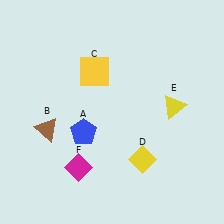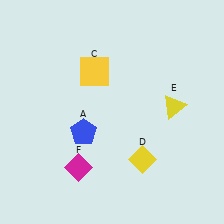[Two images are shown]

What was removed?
The brown triangle (B) was removed in Image 2.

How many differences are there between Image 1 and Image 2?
There is 1 difference between the two images.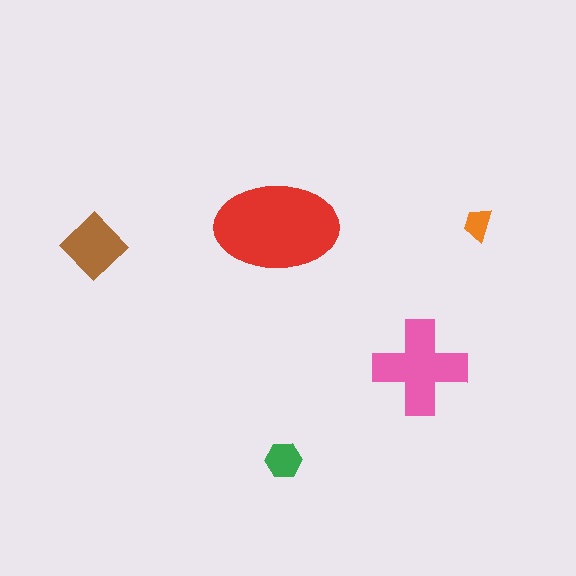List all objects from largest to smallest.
The red ellipse, the pink cross, the brown diamond, the green hexagon, the orange trapezoid.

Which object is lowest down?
The green hexagon is bottommost.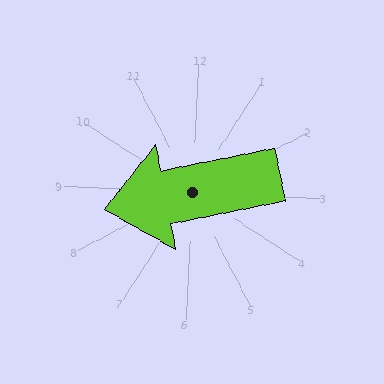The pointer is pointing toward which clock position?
Roughly 9 o'clock.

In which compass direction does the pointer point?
West.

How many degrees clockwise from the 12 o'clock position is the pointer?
Approximately 256 degrees.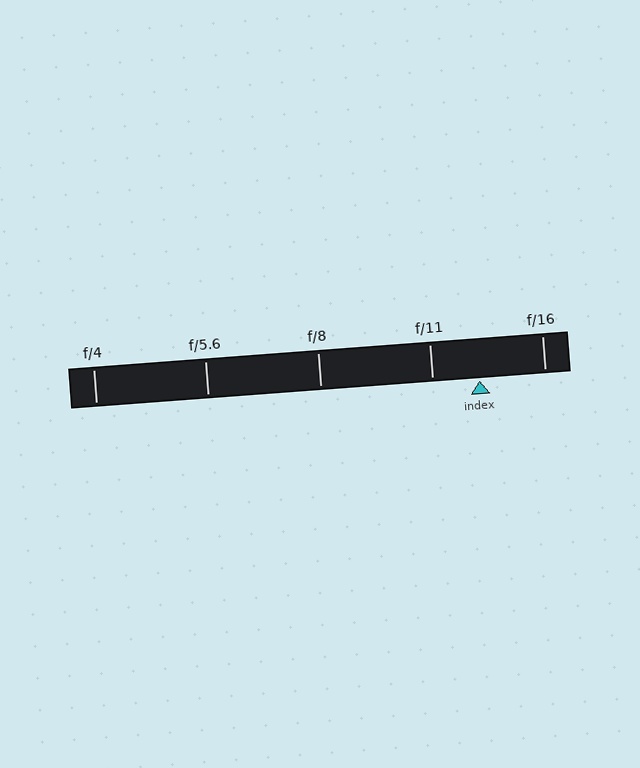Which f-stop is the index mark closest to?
The index mark is closest to f/11.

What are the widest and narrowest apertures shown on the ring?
The widest aperture shown is f/4 and the narrowest is f/16.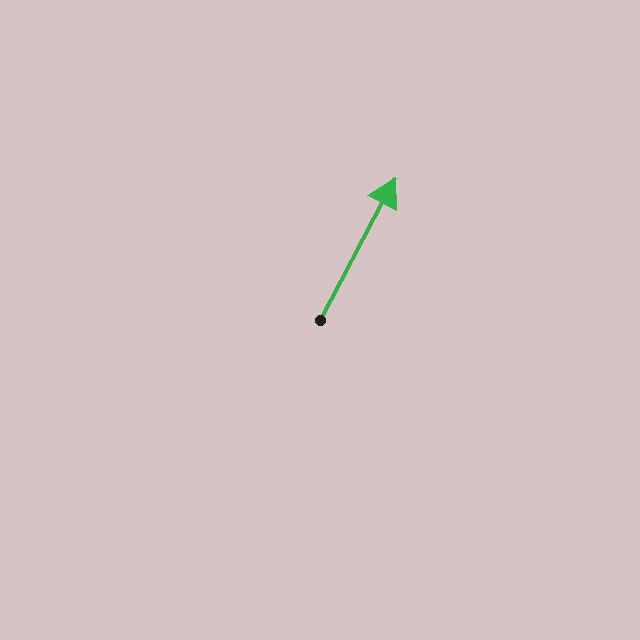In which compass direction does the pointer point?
Northeast.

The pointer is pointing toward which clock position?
Roughly 1 o'clock.